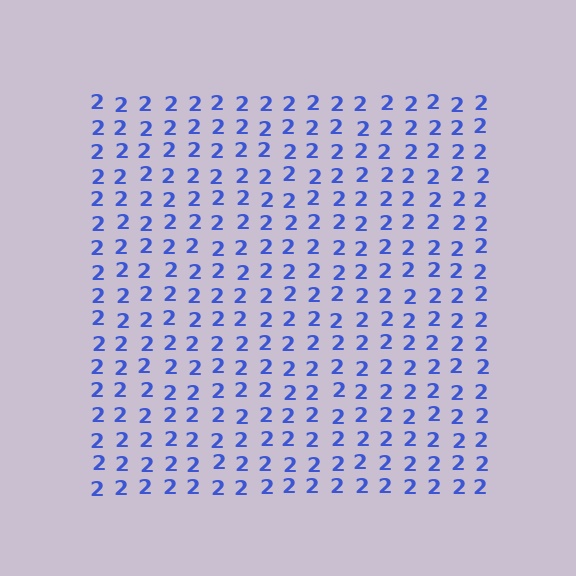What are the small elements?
The small elements are digit 2's.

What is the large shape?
The large shape is a square.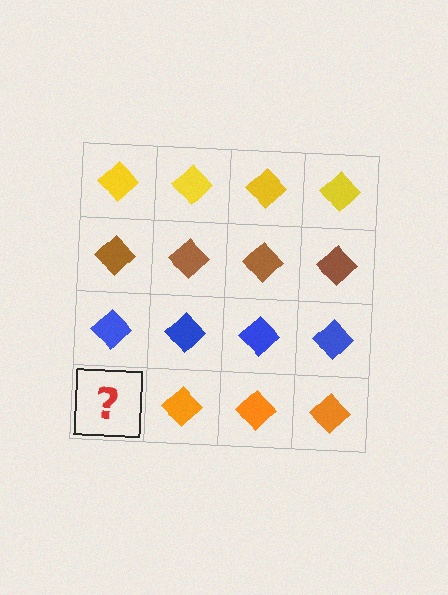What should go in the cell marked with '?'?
The missing cell should contain an orange diamond.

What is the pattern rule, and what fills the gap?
The rule is that each row has a consistent color. The gap should be filled with an orange diamond.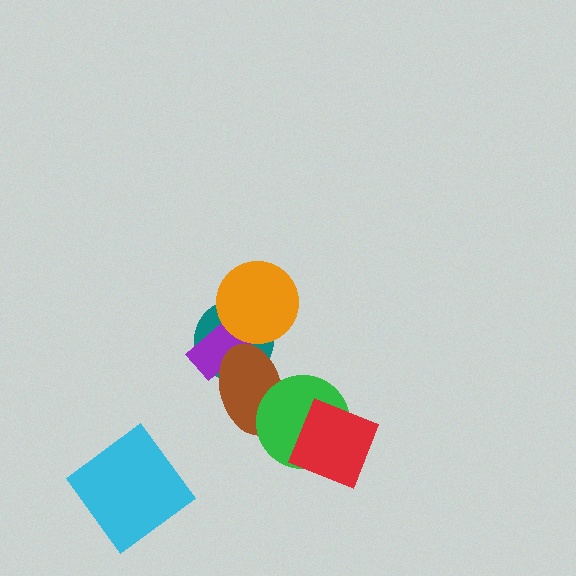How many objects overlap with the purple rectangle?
3 objects overlap with the purple rectangle.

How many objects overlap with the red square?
1 object overlaps with the red square.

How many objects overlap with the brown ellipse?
3 objects overlap with the brown ellipse.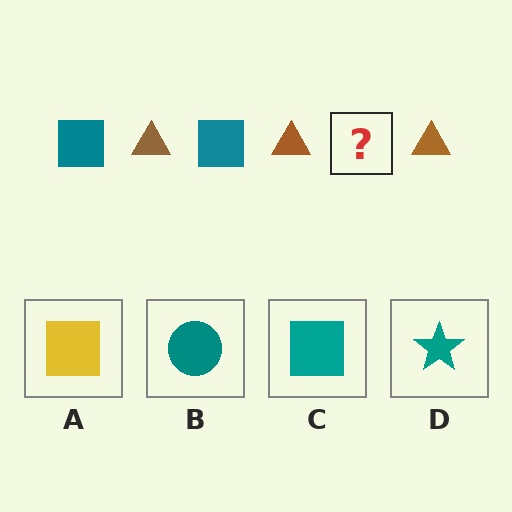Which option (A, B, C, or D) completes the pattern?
C.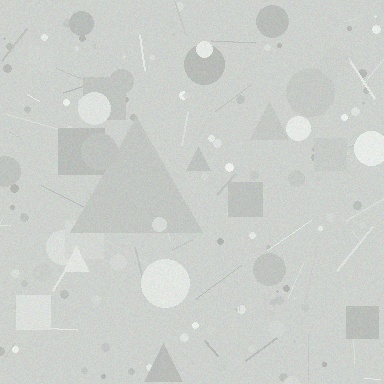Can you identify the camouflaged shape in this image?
The camouflaged shape is a triangle.